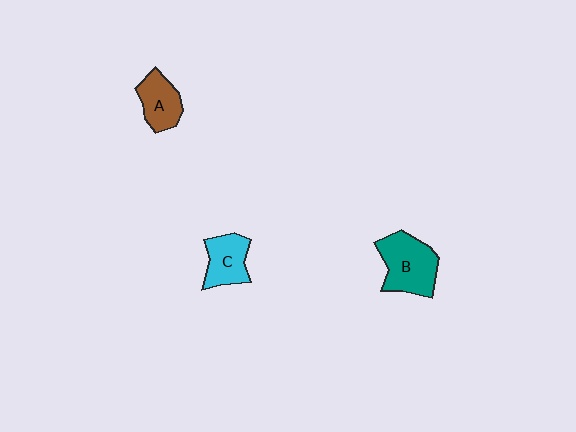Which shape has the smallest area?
Shape A (brown).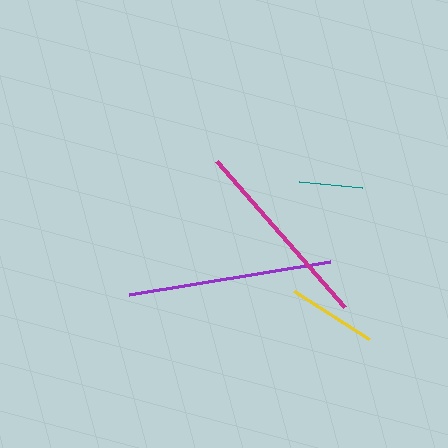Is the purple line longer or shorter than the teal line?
The purple line is longer than the teal line.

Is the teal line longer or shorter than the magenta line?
The magenta line is longer than the teal line.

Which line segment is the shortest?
The teal line is the shortest at approximately 63 pixels.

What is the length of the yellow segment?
The yellow segment is approximately 89 pixels long.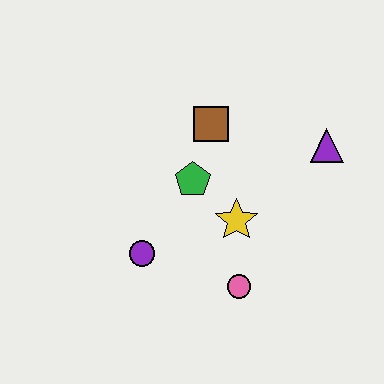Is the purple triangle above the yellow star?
Yes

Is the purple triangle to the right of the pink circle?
Yes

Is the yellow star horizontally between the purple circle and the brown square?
No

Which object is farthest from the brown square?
The pink circle is farthest from the brown square.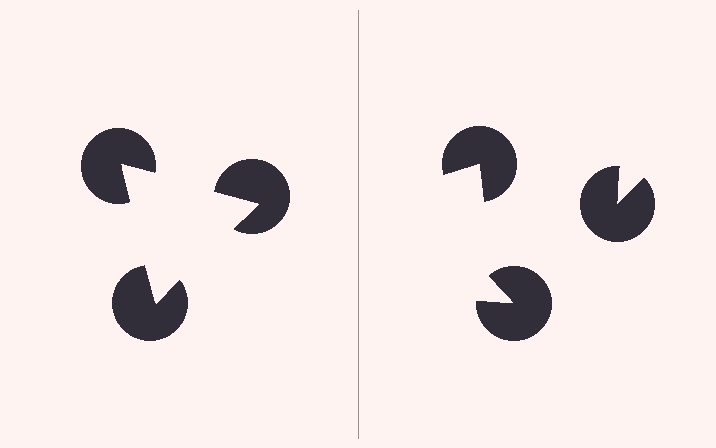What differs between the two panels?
The pac-man discs are positioned identically on both sides; only the wedge orientations differ. On the left they align to a triangle; on the right they are misaligned.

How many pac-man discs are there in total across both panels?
6 — 3 on each side.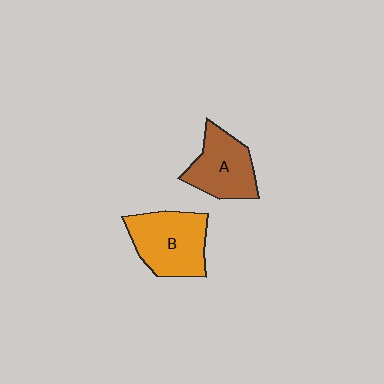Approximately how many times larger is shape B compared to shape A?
Approximately 1.2 times.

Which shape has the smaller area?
Shape A (brown).